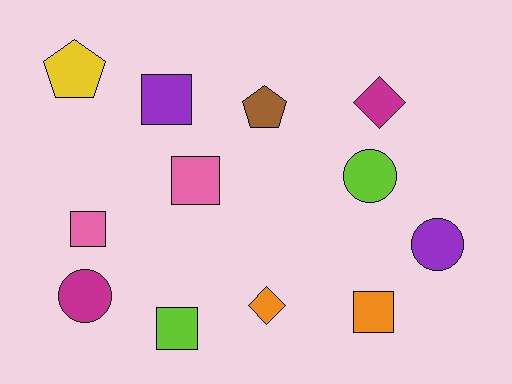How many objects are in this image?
There are 12 objects.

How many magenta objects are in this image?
There are 2 magenta objects.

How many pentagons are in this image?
There are 2 pentagons.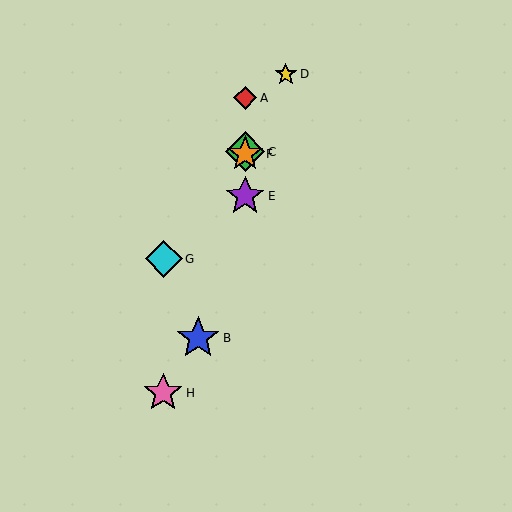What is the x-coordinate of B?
Object B is at x≈198.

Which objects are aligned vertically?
Objects A, C, E, F are aligned vertically.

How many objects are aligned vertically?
4 objects (A, C, E, F) are aligned vertically.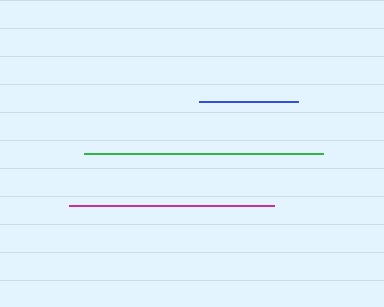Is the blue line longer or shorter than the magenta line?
The magenta line is longer than the blue line.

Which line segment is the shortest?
The blue line is the shortest at approximately 99 pixels.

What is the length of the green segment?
The green segment is approximately 239 pixels long.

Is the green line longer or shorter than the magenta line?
The green line is longer than the magenta line.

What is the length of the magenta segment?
The magenta segment is approximately 205 pixels long.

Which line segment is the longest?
The green line is the longest at approximately 239 pixels.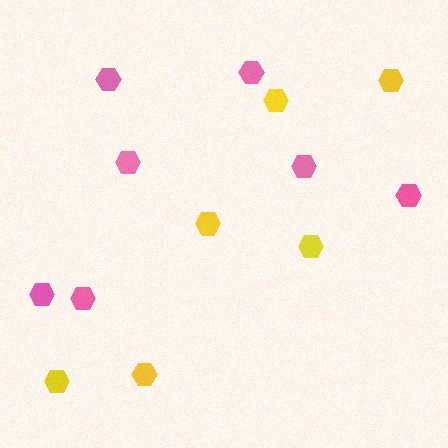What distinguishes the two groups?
There are 2 groups: one group of yellow hexagons (6) and one group of pink hexagons (7).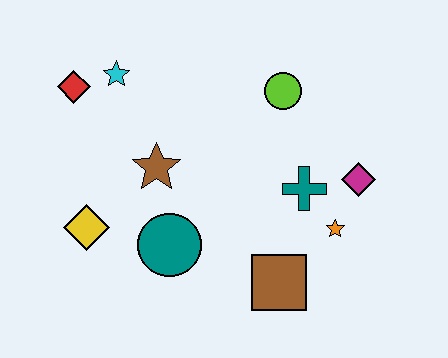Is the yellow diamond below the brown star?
Yes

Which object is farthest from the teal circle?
The magenta diamond is farthest from the teal circle.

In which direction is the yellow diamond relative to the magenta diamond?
The yellow diamond is to the left of the magenta diamond.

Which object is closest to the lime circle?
The teal cross is closest to the lime circle.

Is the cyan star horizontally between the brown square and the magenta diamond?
No